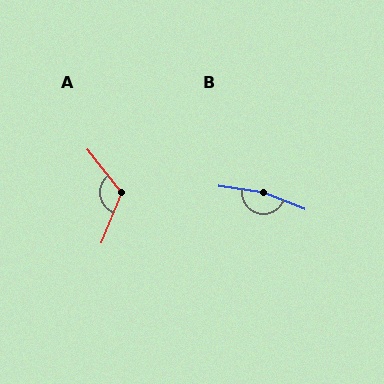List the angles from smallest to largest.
A (120°), B (167°).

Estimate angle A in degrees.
Approximately 120 degrees.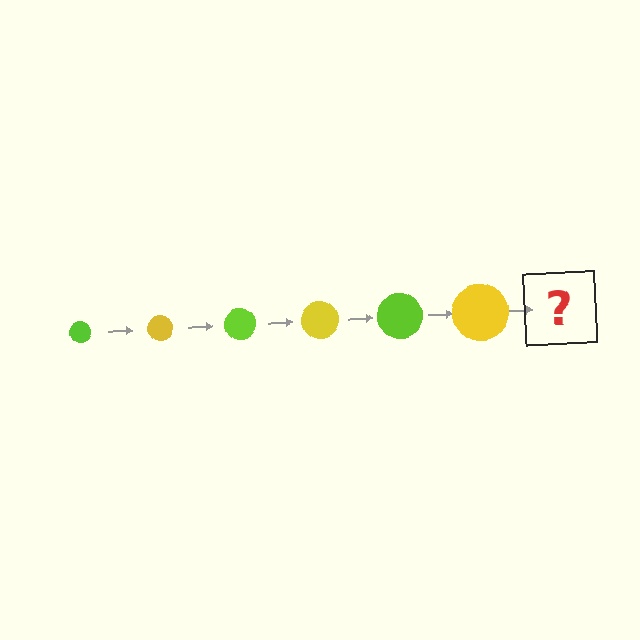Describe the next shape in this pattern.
It should be a lime circle, larger than the previous one.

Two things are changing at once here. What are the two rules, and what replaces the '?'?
The two rules are that the circle grows larger each step and the color cycles through lime and yellow. The '?' should be a lime circle, larger than the previous one.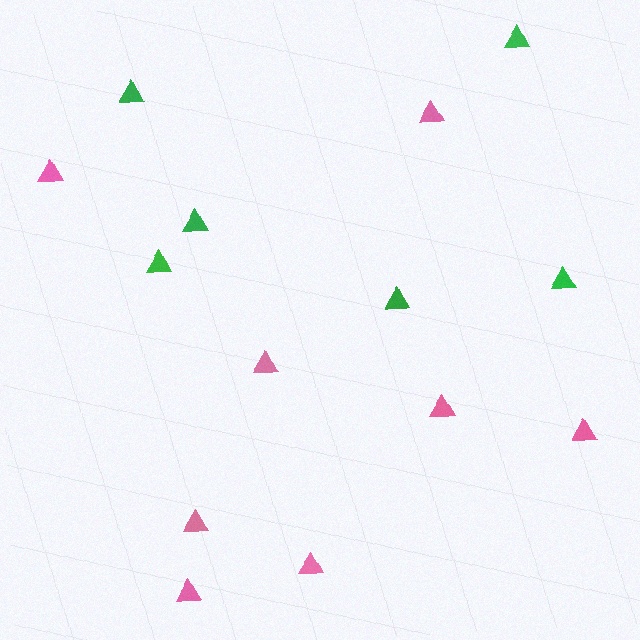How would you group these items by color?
There are 2 groups: one group of green triangles (6) and one group of pink triangles (8).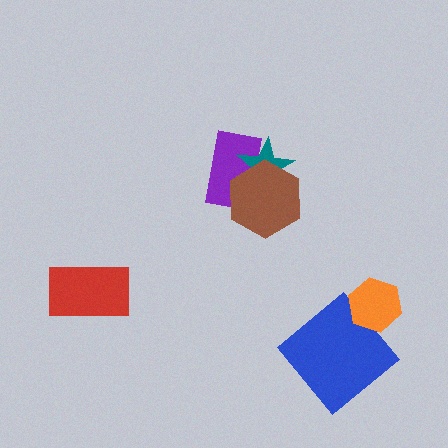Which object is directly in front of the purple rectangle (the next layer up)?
The teal star is directly in front of the purple rectangle.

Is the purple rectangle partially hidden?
Yes, it is partially covered by another shape.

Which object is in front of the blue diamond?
The orange hexagon is in front of the blue diamond.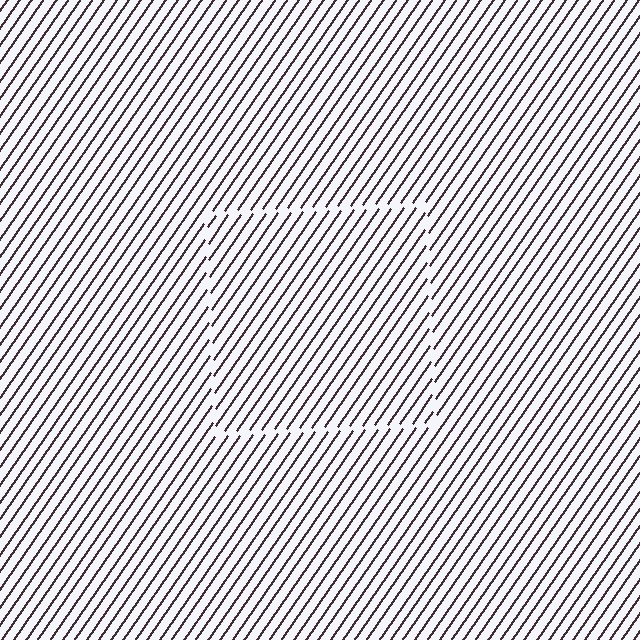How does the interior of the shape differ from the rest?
The interior of the shape contains the same grating, shifted by half a period — the contour is defined by the phase discontinuity where line-ends from the inner and outer gratings abut.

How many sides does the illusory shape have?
4 sides — the line-ends trace a square.